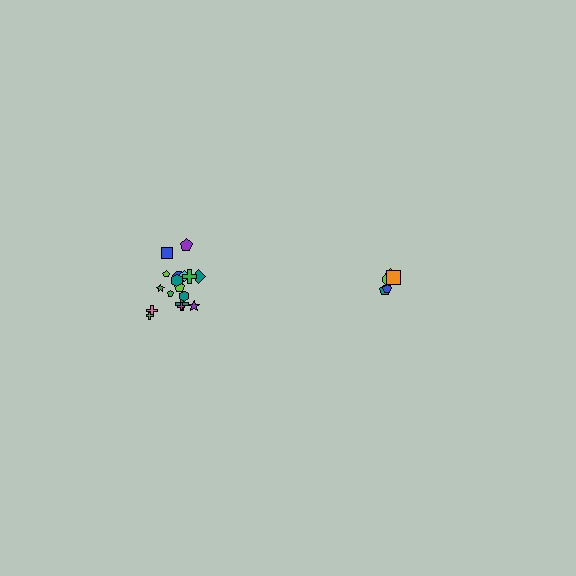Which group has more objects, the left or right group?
The left group.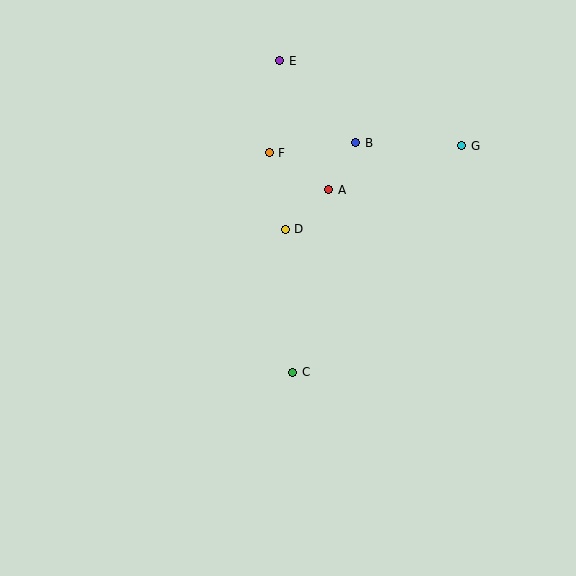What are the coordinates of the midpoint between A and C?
The midpoint between A and C is at (311, 281).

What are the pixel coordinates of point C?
Point C is at (293, 372).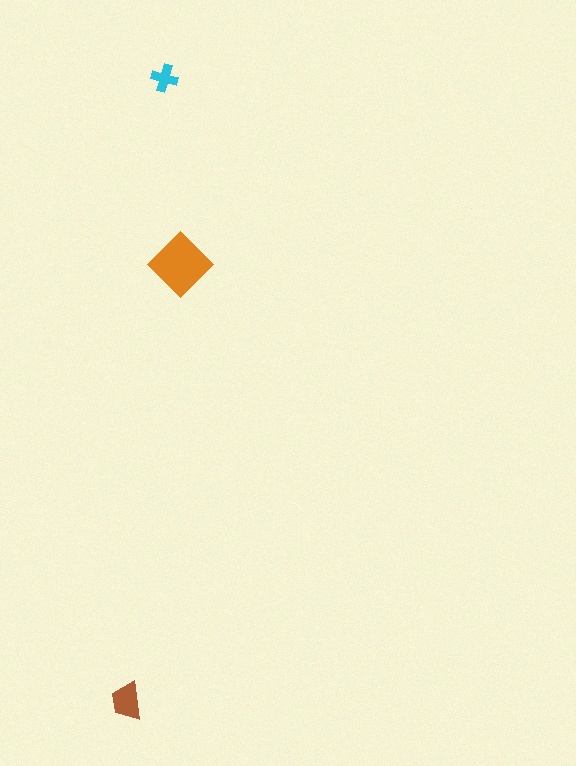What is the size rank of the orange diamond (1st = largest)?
1st.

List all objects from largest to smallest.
The orange diamond, the brown trapezoid, the cyan cross.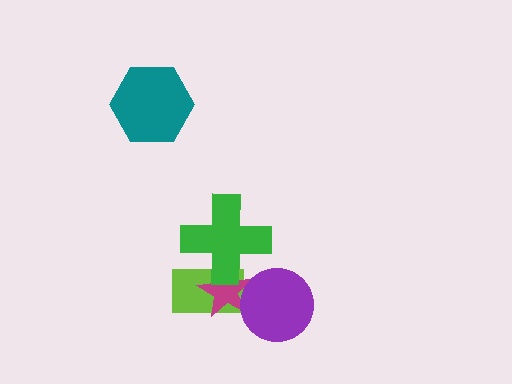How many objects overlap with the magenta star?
3 objects overlap with the magenta star.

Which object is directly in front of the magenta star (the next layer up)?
The green cross is directly in front of the magenta star.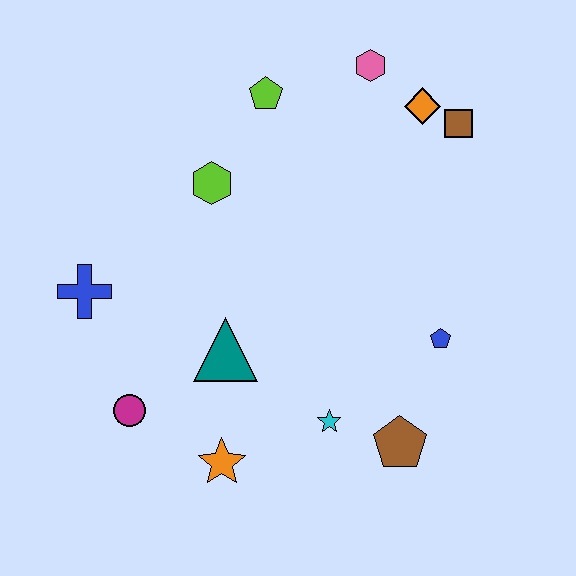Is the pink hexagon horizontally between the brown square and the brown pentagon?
No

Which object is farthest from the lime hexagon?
The brown pentagon is farthest from the lime hexagon.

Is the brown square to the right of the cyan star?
Yes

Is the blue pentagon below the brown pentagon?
No